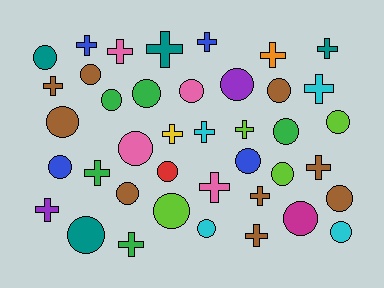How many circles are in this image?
There are 22 circles.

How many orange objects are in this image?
There is 1 orange object.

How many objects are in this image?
There are 40 objects.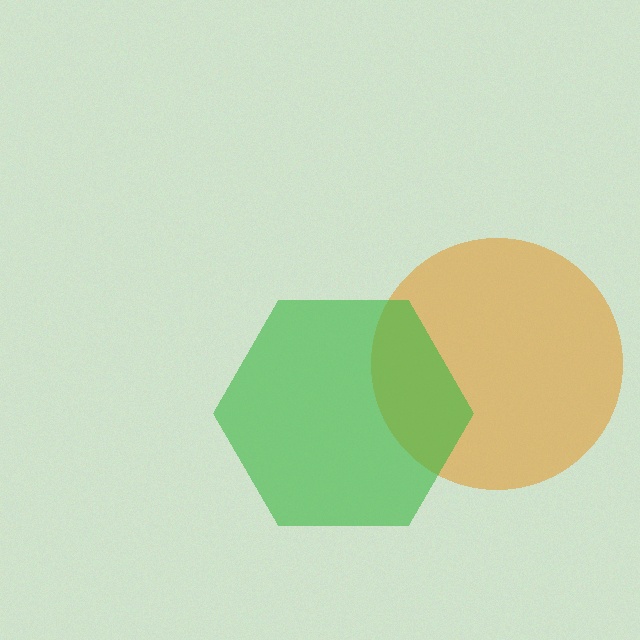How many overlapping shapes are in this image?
There are 2 overlapping shapes in the image.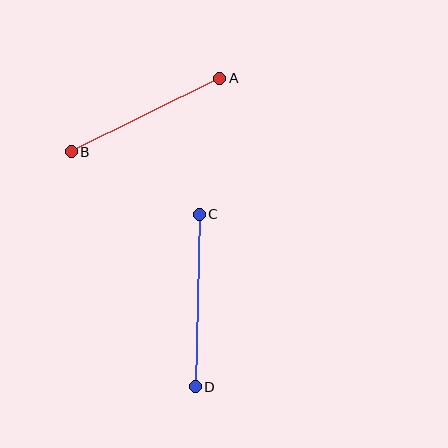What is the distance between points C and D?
The distance is approximately 172 pixels.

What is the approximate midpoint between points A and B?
The midpoint is at approximately (145, 115) pixels.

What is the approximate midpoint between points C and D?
The midpoint is at approximately (197, 301) pixels.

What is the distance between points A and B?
The distance is approximately 165 pixels.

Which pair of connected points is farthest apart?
Points C and D are farthest apart.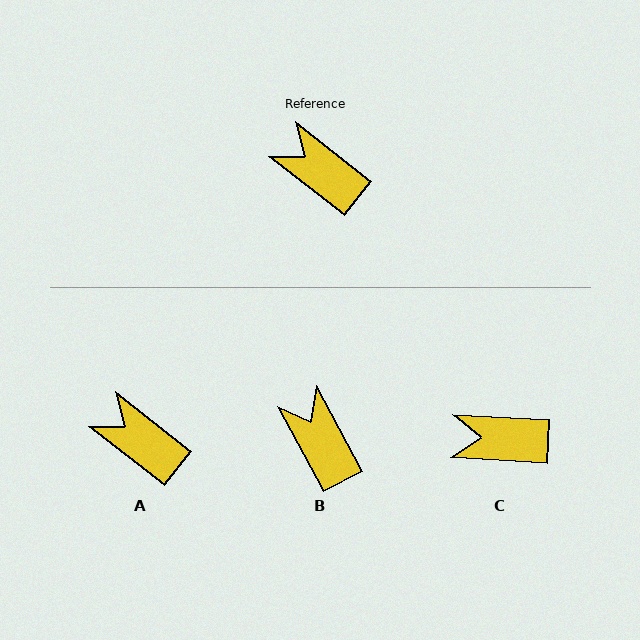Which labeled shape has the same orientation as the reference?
A.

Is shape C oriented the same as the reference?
No, it is off by about 35 degrees.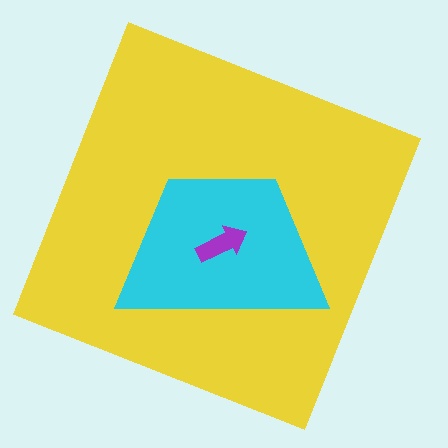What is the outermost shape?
The yellow square.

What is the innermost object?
The purple arrow.